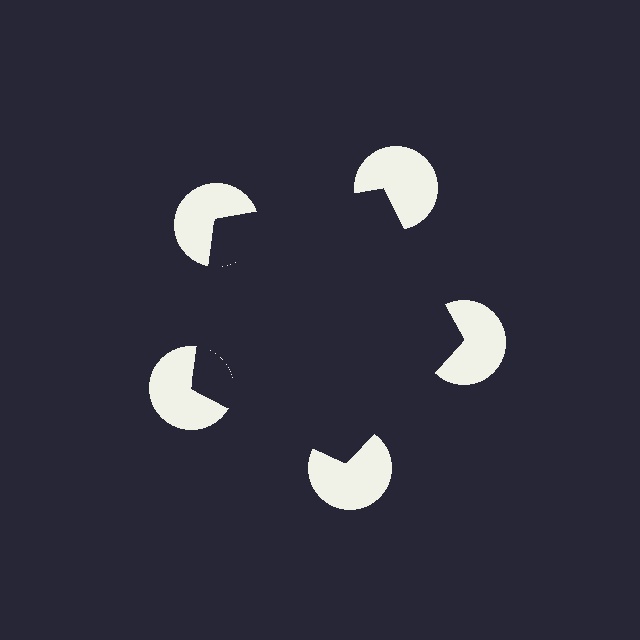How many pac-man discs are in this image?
There are 5 — one at each vertex of the illusory pentagon.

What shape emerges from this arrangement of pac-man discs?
An illusory pentagon — its edges are inferred from the aligned wedge cuts in the pac-man discs, not physically drawn.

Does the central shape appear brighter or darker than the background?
It typically appears slightly darker than the background, even though no actual brightness change is drawn.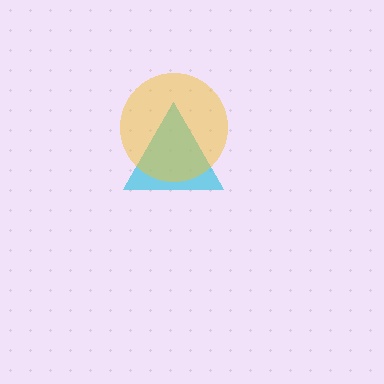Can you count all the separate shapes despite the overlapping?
Yes, there are 2 separate shapes.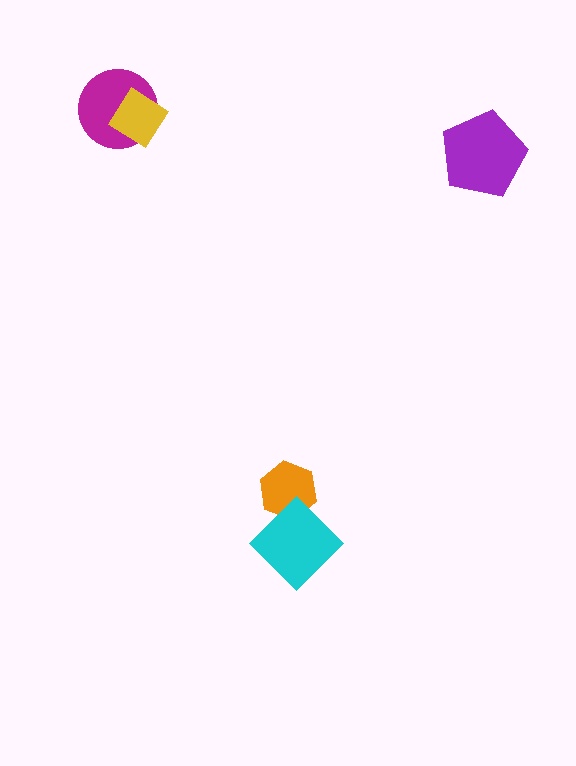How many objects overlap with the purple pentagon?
0 objects overlap with the purple pentagon.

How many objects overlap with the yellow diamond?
1 object overlaps with the yellow diamond.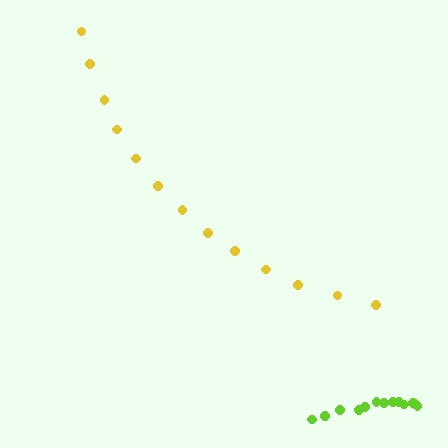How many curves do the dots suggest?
There are 2 distinct paths.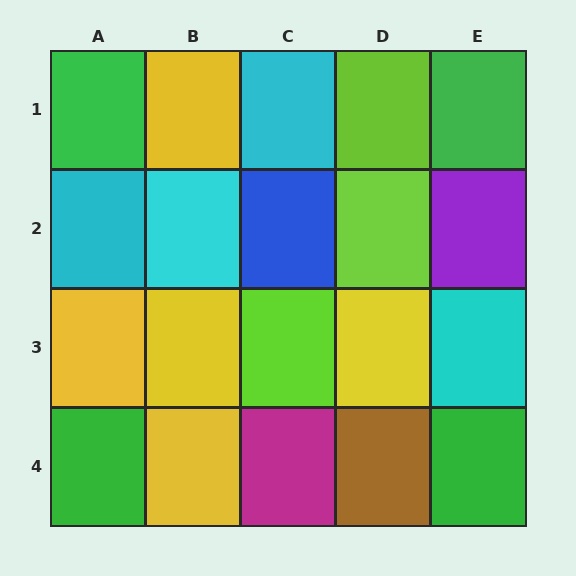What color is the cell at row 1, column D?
Lime.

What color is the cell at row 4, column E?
Green.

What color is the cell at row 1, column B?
Yellow.